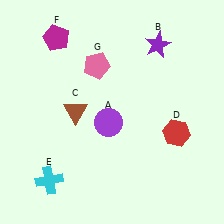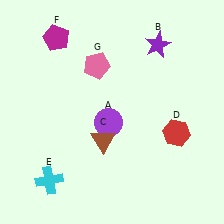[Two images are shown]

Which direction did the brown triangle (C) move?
The brown triangle (C) moved down.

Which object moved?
The brown triangle (C) moved down.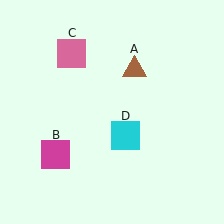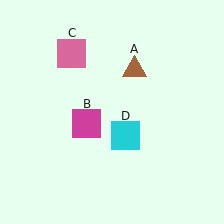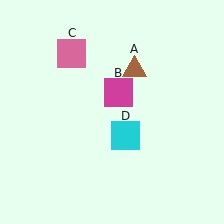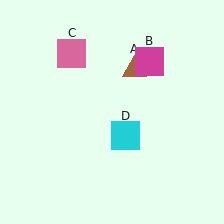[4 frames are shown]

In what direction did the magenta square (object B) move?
The magenta square (object B) moved up and to the right.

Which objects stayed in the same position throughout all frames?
Brown triangle (object A) and pink square (object C) and cyan square (object D) remained stationary.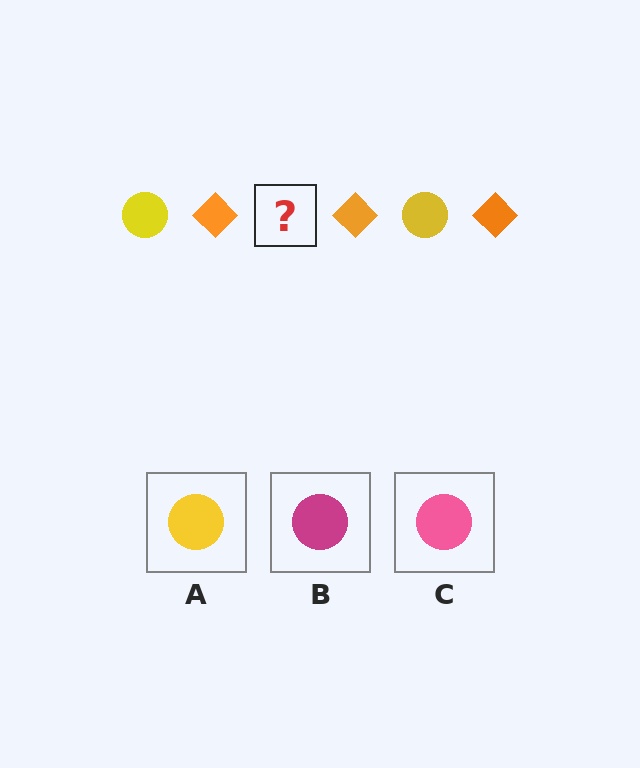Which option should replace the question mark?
Option A.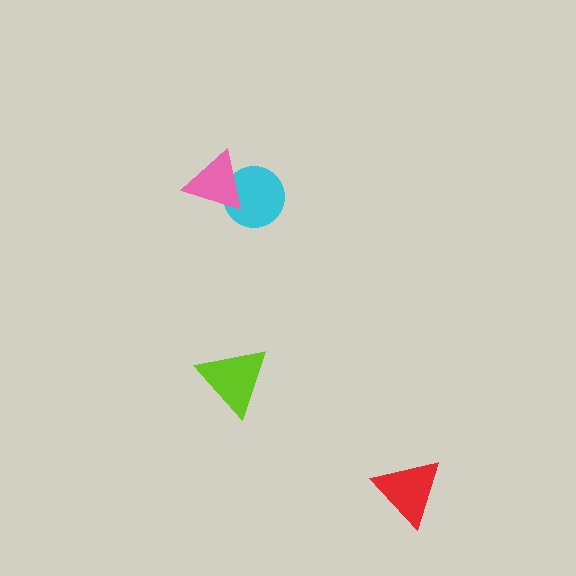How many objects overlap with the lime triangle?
0 objects overlap with the lime triangle.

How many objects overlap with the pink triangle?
1 object overlaps with the pink triangle.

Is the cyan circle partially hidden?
Yes, it is partially covered by another shape.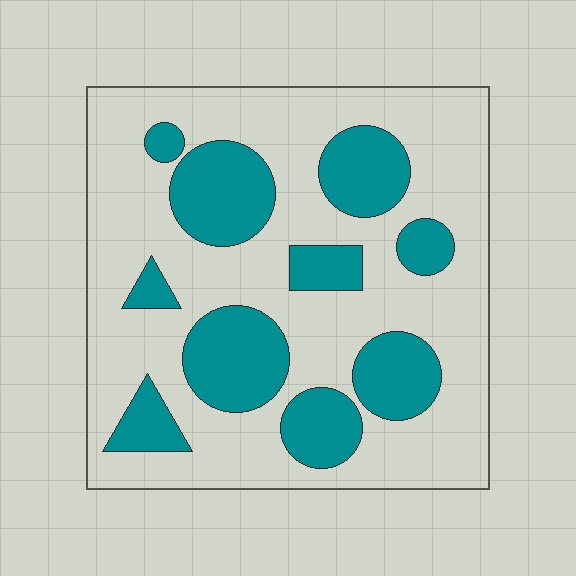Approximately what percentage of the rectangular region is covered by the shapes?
Approximately 30%.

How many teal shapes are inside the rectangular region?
10.